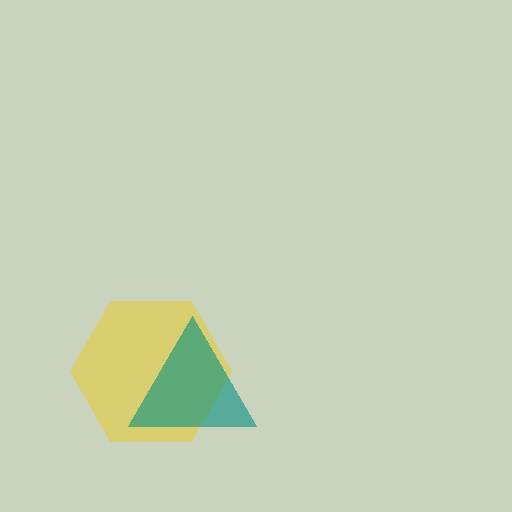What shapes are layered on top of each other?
The layered shapes are: a yellow hexagon, a teal triangle.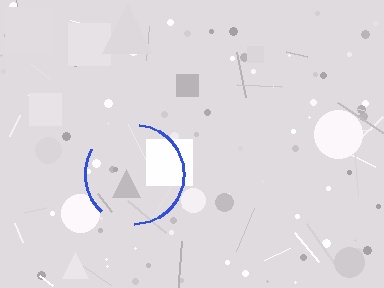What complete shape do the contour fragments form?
The contour fragments form a circle.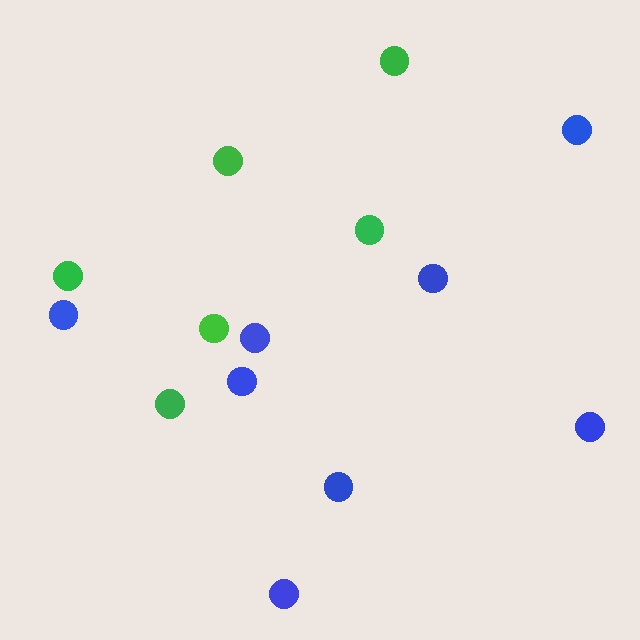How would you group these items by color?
There are 2 groups: one group of blue circles (8) and one group of green circles (6).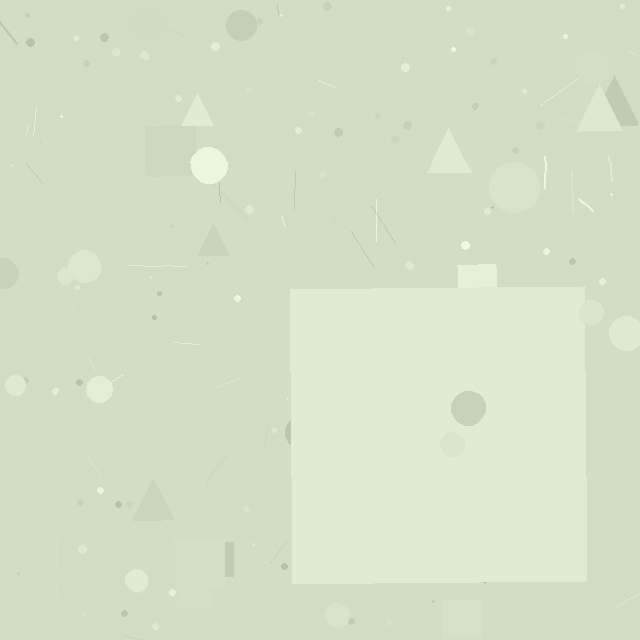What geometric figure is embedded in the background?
A square is embedded in the background.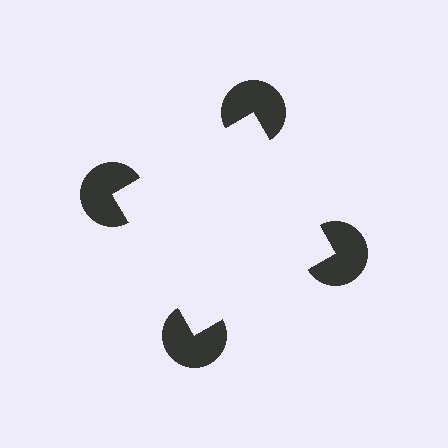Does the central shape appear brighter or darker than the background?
It typically appears slightly brighter than the background, even though no actual brightness change is drawn.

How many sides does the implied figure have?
4 sides.